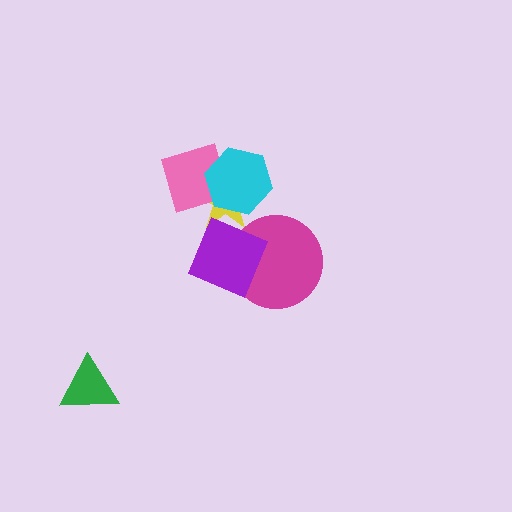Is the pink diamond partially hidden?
Yes, it is partially covered by another shape.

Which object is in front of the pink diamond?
The cyan hexagon is in front of the pink diamond.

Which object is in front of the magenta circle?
The purple square is in front of the magenta circle.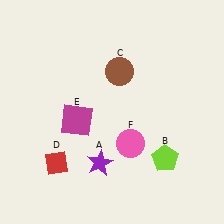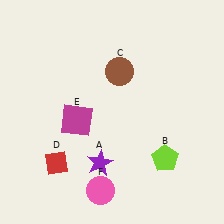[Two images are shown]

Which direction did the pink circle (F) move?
The pink circle (F) moved down.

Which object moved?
The pink circle (F) moved down.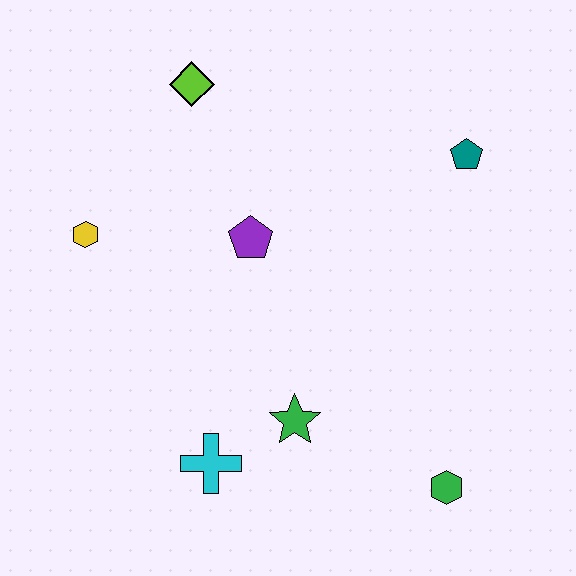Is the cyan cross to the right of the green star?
No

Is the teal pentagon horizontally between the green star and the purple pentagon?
No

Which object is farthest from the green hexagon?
The lime diamond is farthest from the green hexagon.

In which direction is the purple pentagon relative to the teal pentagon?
The purple pentagon is to the left of the teal pentagon.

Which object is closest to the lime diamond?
The purple pentagon is closest to the lime diamond.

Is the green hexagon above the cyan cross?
No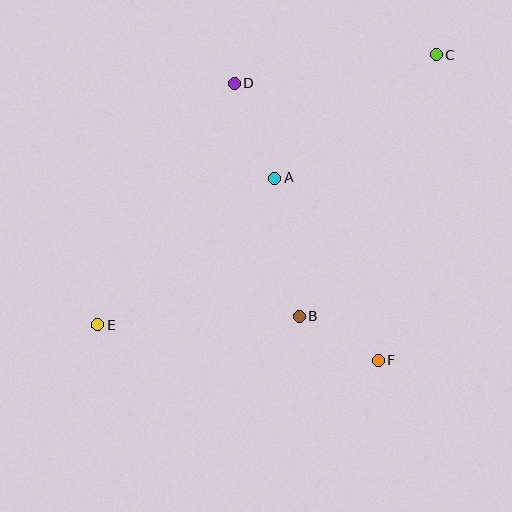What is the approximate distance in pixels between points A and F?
The distance between A and F is approximately 209 pixels.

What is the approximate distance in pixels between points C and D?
The distance between C and D is approximately 204 pixels.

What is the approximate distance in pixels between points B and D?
The distance between B and D is approximately 242 pixels.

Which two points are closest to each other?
Points B and F are closest to each other.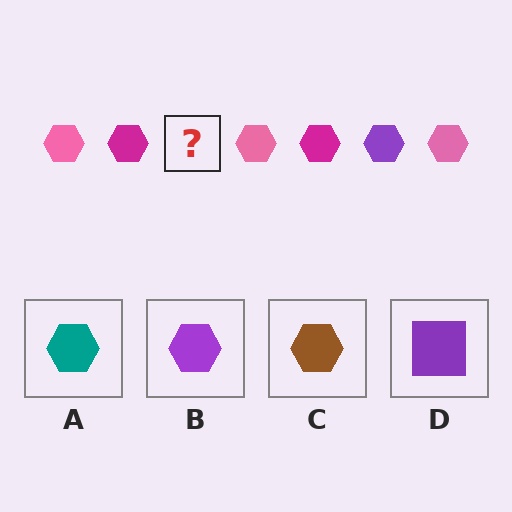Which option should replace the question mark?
Option B.